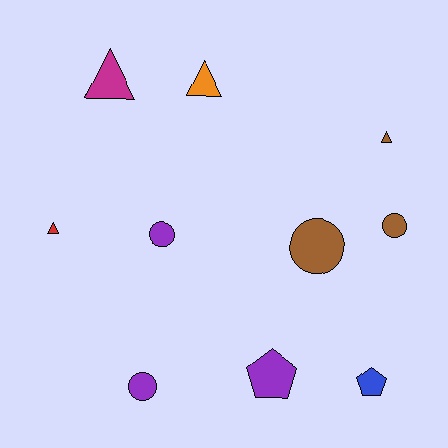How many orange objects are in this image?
There is 1 orange object.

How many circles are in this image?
There are 4 circles.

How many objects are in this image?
There are 10 objects.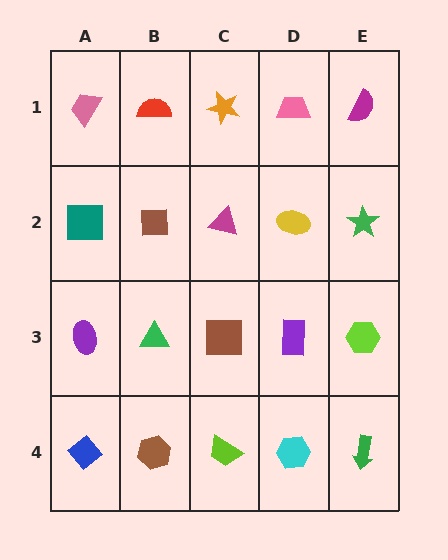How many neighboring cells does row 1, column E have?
2.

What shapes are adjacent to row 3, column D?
A yellow ellipse (row 2, column D), a cyan hexagon (row 4, column D), a brown square (row 3, column C), a lime hexagon (row 3, column E).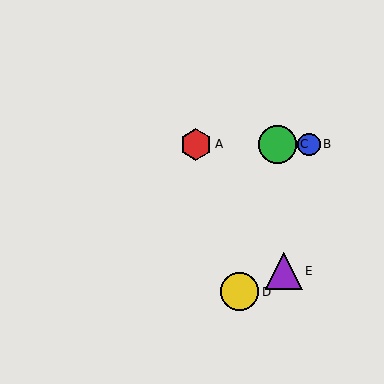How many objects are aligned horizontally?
3 objects (A, B, C) are aligned horizontally.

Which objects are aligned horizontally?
Objects A, B, C are aligned horizontally.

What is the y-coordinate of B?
Object B is at y≈144.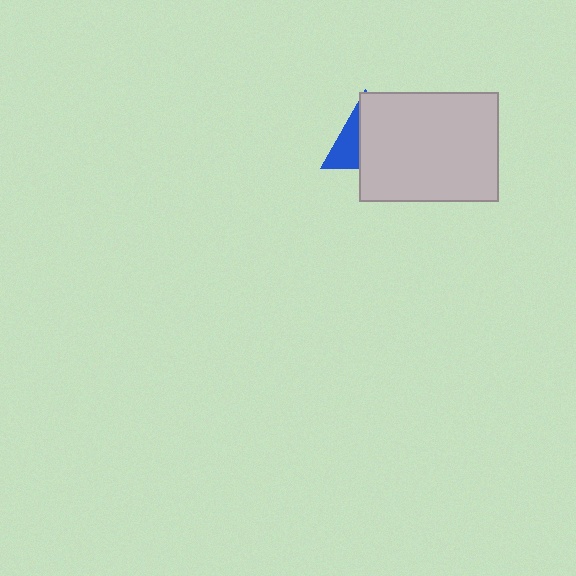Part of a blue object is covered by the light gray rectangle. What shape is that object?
It is a triangle.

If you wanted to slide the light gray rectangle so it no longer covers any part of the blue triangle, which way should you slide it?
Slide it right — that is the most direct way to separate the two shapes.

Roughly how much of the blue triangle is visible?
A small part of it is visible (roughly 38%).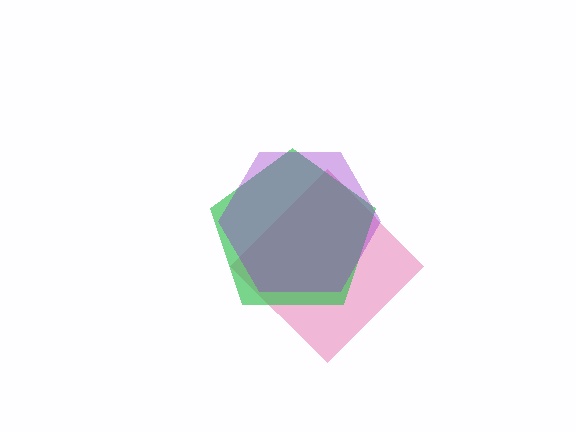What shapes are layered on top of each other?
The layered shapes are: a pink diamond, a green pentagon, a purple hexagon.